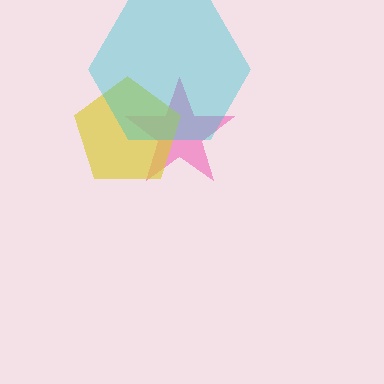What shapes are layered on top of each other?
The layered shapes are: a pink star, a yellow pentagon, a cyan hexagon.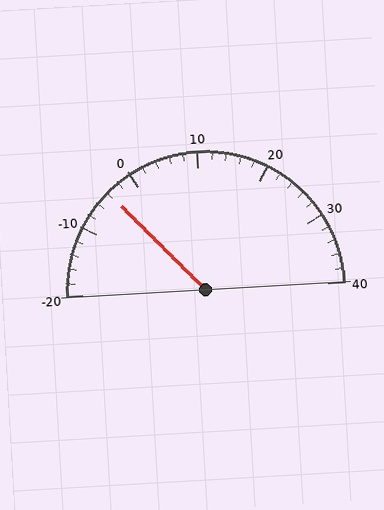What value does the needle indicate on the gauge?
The needle indicates approximately -4.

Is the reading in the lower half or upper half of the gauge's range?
The reading is in the lower half of the range (-20 to 40).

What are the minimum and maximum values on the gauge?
The gauge ranges from -20 to 40.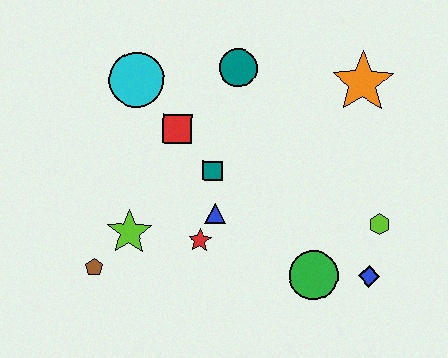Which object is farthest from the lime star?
The orange star is farthest from the lime star.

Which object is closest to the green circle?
The blue diamond is closest to the green circle.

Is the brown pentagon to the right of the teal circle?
No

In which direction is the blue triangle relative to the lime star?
The blue triangle is to the right of the lime star.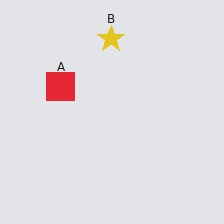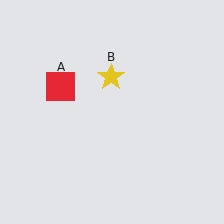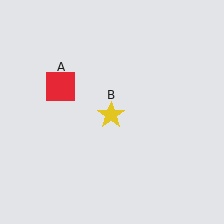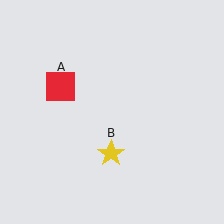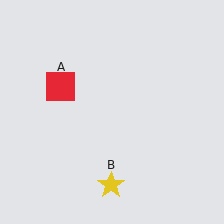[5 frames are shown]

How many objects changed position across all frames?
1 object changed position: yellow star (object B).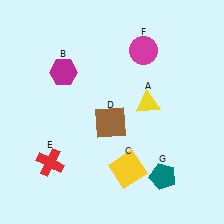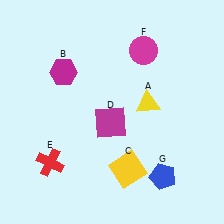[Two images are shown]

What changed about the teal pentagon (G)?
In Image 1, G is teal. In Image 2, it changed to blue.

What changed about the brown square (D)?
In Image 1, D is brown. In Image 2, it changed to magenta.